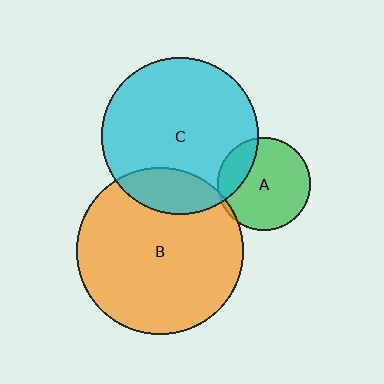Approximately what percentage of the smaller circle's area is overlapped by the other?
Approximately 20%.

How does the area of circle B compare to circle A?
Approximately 3.2 times.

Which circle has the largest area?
Circle B (orange).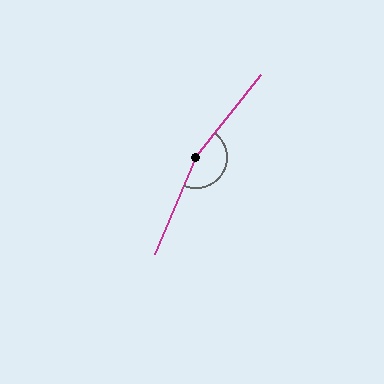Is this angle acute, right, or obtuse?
It is obtuse.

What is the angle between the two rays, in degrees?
Approximately 165 degrees.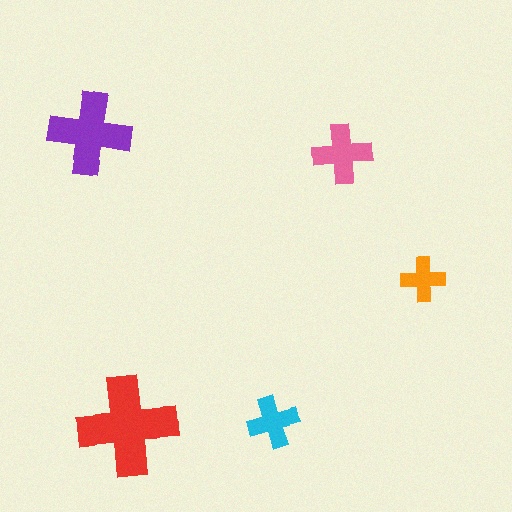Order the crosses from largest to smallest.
the red one, the purple one, the pink one, the cyan one, the orange one.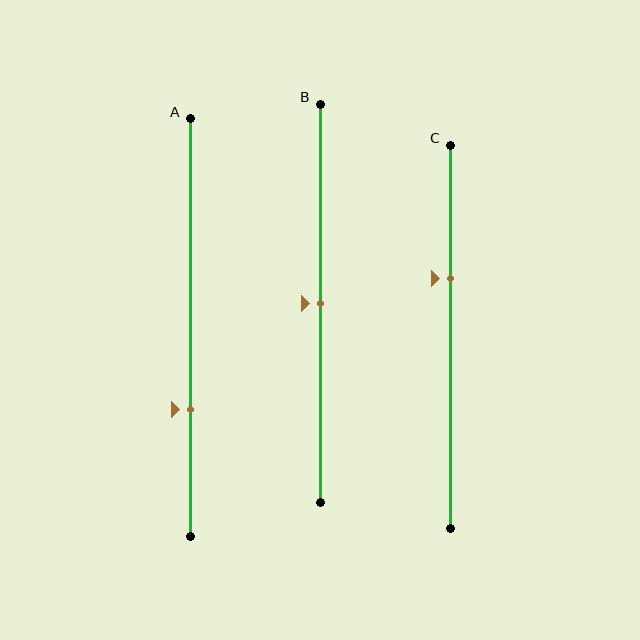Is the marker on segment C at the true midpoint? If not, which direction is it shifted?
No, the marker on segment C is shifted upward by about 15% of the segment length.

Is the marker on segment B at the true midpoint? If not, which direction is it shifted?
Yes, the marker on segment B is at the true midpoint.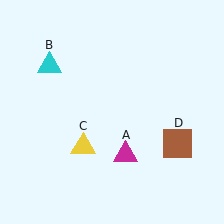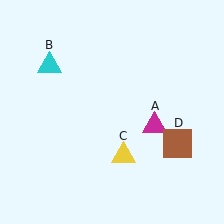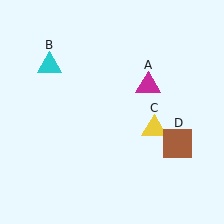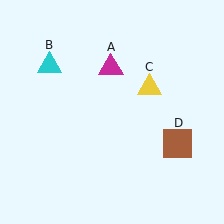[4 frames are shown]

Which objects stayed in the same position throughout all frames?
Cyan triangle (object B) and brown square (object D) remained stationary.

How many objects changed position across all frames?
2 objects changed position: magenta triangle (object A), yellow triangle (object C).